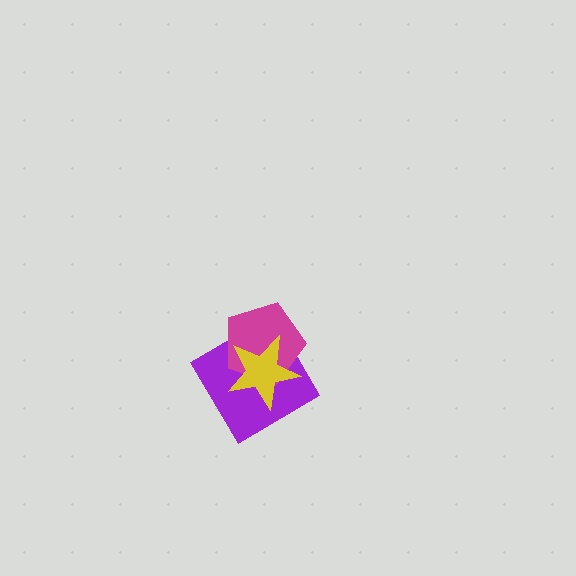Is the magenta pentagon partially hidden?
Yes, it is partially covered by another shape.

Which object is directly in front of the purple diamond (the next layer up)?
The magenta pentagon is directly in front of the purple diamond.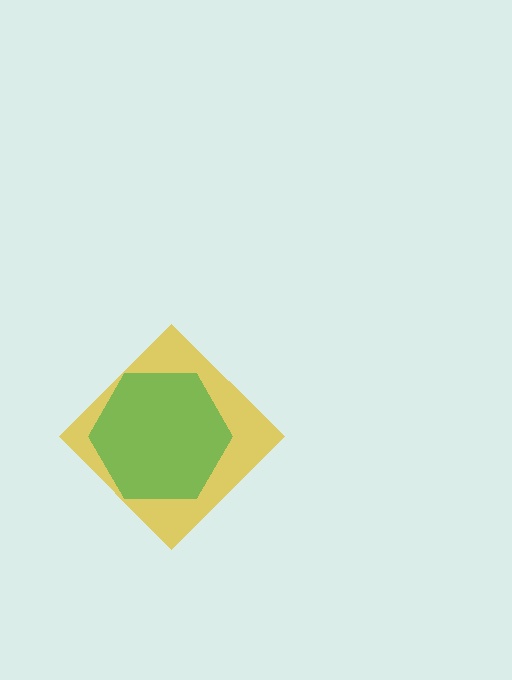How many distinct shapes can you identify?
There are 2 distinct shapes: a yellow diamond, a green hexagon.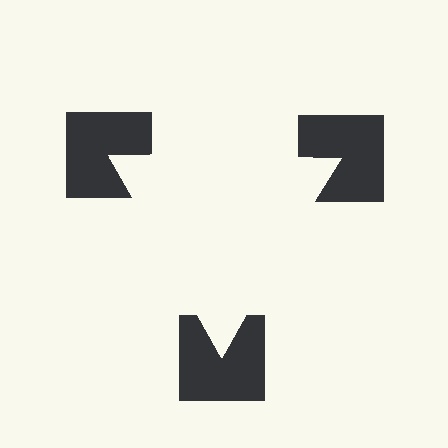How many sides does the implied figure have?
3 sides.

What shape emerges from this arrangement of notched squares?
An illusory triangle — its edges are inferred from the aligned wedge cuts in the notched squares, not physically drawn.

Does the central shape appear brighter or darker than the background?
It typically appears slightly brighter than the background, even though no actual brightness change is drawn.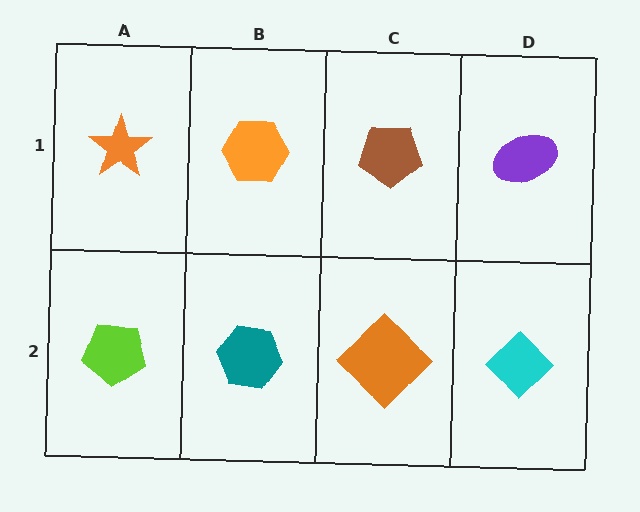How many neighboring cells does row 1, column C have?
3.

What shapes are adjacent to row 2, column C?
A brown pentagon (row 1, column C), a teal hexagon (row 2, column B), a cyan diamond (row 2, column D).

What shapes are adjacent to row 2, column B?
An orange hexagon (row 1, column B), a lime pentagon (row 2, column A), an orange diamond (row 2, column C).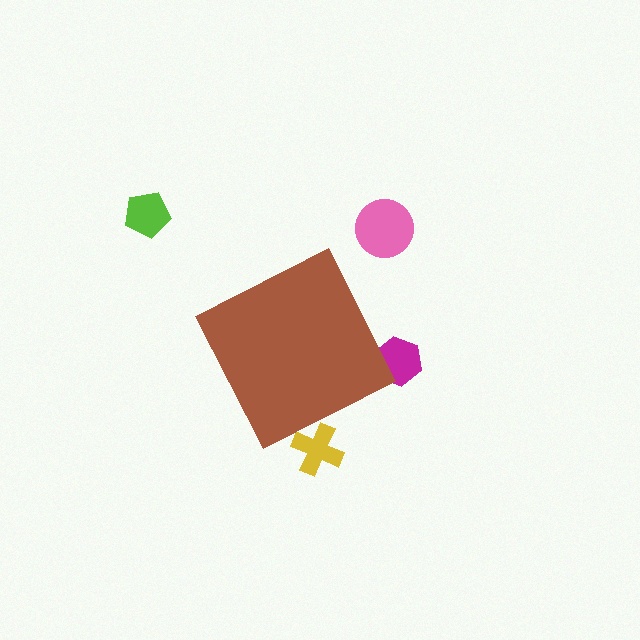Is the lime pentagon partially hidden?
No, the lime pentagon is fully visible.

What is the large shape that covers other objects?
A brown diamond.